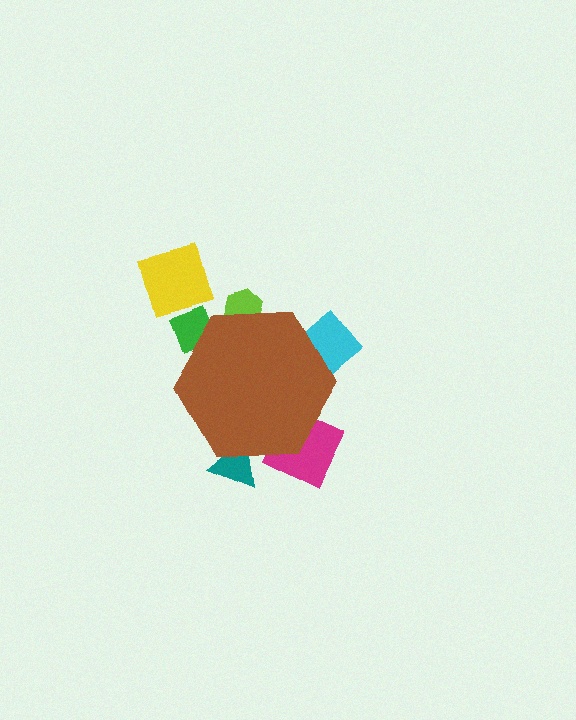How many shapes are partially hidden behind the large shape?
5 shapes are partially hidden.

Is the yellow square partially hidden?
No, the yellow square is fully visible.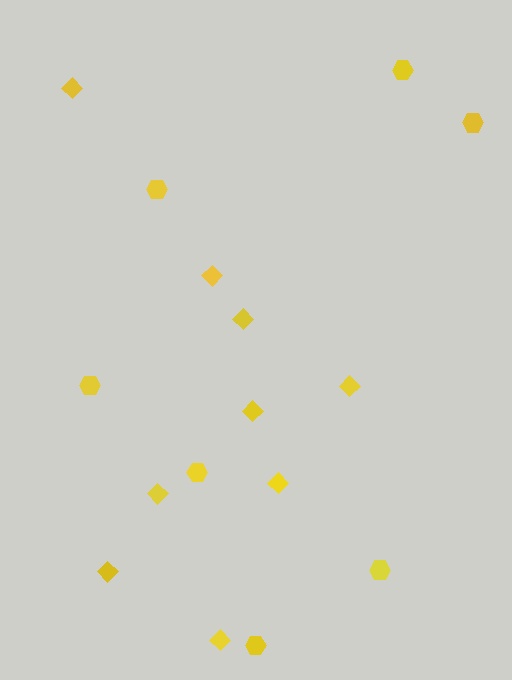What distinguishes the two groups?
There are 2 groups: one group of diamonds (9) and one group of hexagons (7).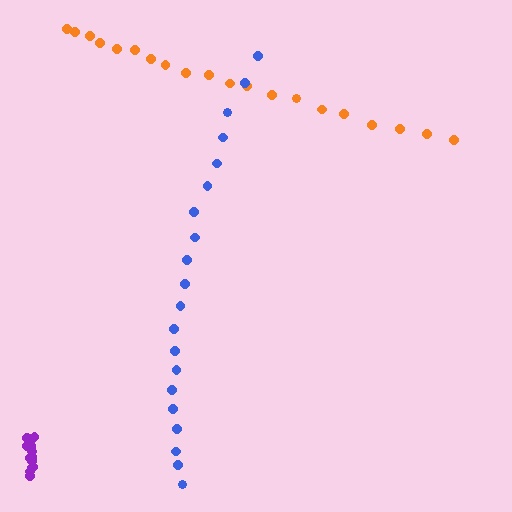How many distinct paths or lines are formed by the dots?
There are 3 distinct paths.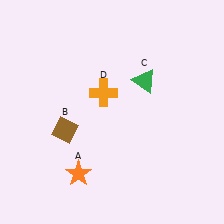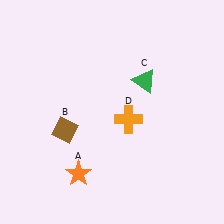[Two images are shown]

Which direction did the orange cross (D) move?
The orange cross (D) moved down.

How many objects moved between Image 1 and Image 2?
1 object moved between the two images.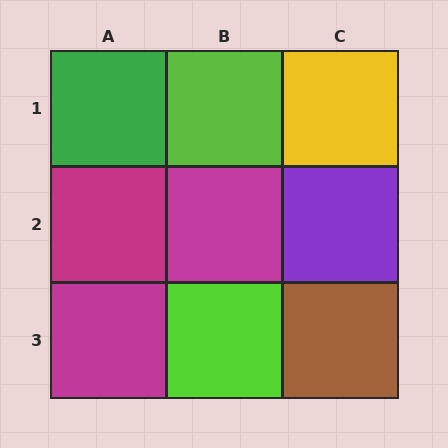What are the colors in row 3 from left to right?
Magenta, lime, brown.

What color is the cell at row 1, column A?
Green.